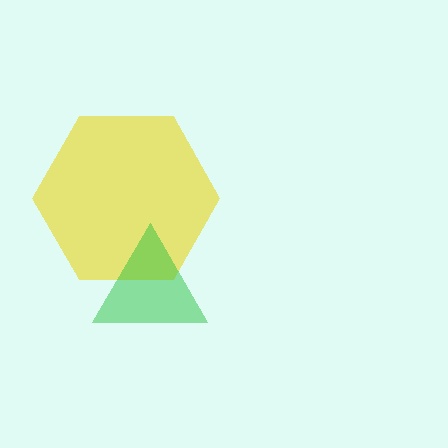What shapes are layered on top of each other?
The layered shapes are: a yellow hexagon, a green triangle.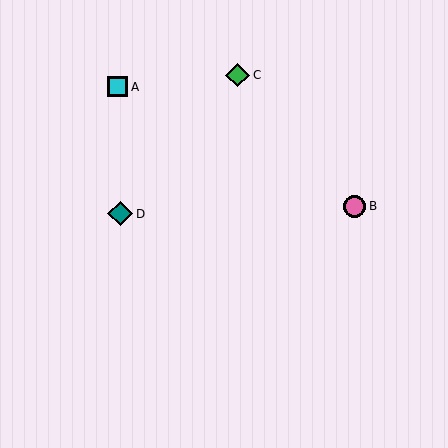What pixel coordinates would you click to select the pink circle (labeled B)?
Click at (355, 207) to select the pink circle B.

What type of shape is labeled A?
Shape A is a cyan square.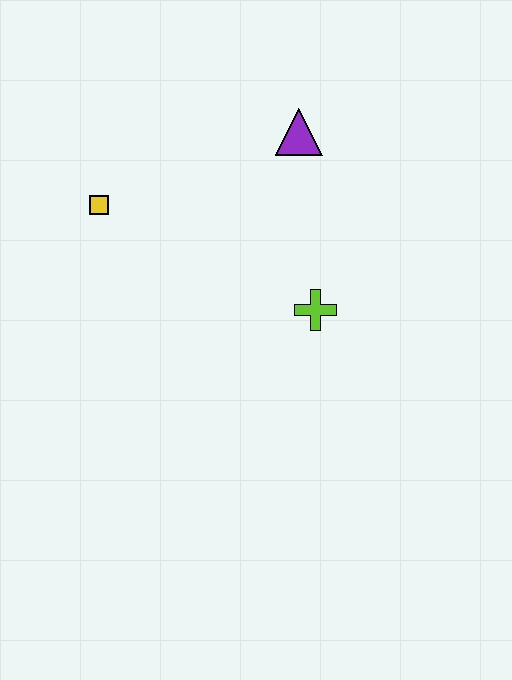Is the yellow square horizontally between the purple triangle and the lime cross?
No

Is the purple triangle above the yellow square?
Yes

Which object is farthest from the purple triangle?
The yellow square is farthest from the purple triangle.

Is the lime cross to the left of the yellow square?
No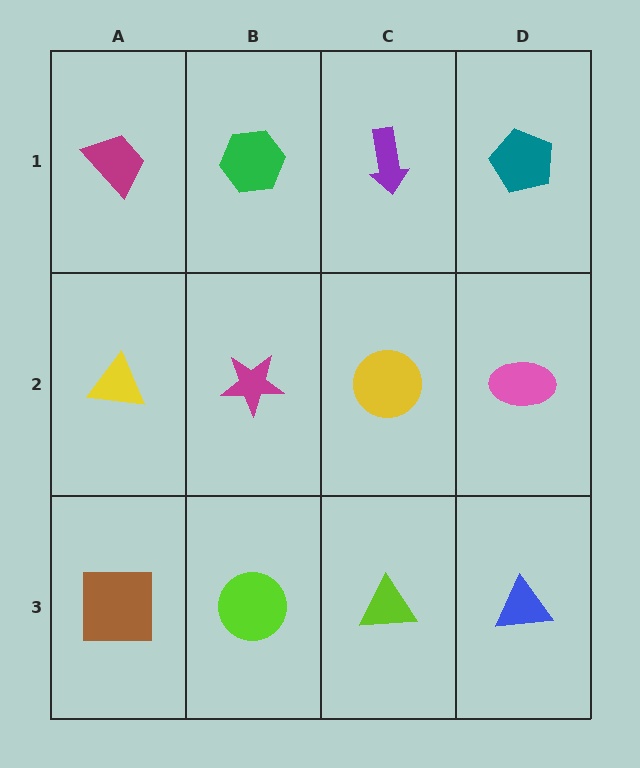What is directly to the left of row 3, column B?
A brown square.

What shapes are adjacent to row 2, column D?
A teal pentagon (row 1, column D), a blue triangle (row 3, column D), a yellow circle (row 2, column C).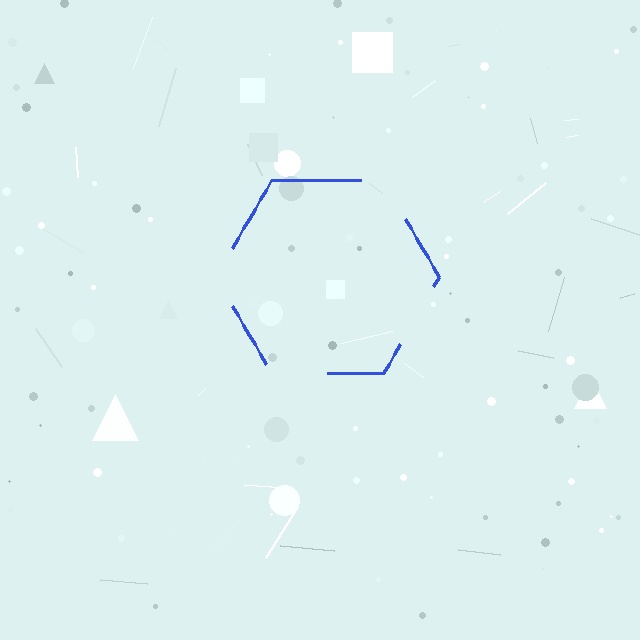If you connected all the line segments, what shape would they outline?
They would outline a hexagon.